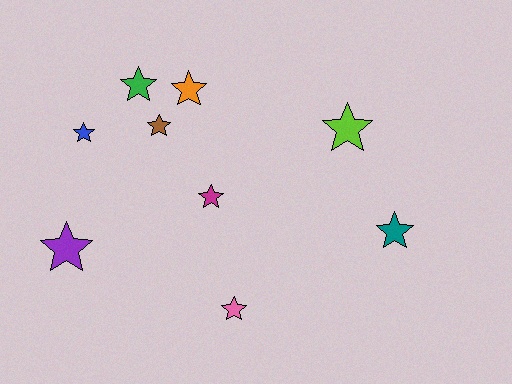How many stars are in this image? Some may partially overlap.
There are 9 stars.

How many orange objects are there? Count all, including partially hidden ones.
There is 1 orange object.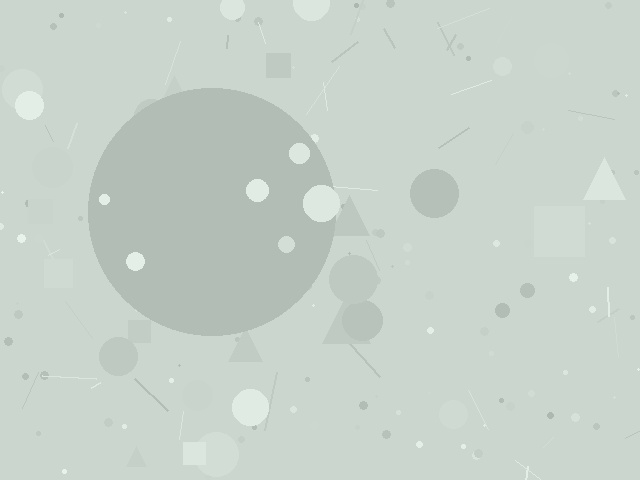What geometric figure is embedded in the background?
A circle is embedded in the background.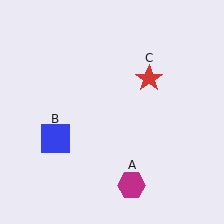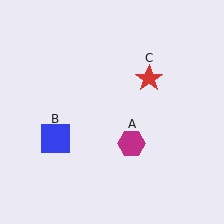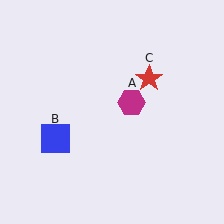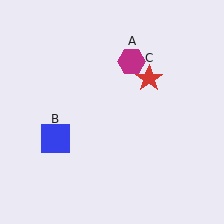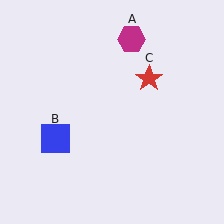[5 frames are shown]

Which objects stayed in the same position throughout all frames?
Blue square (object B) and red star (object C) remained stationary.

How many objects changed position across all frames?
1 object changed position: magenta hexagon (object A).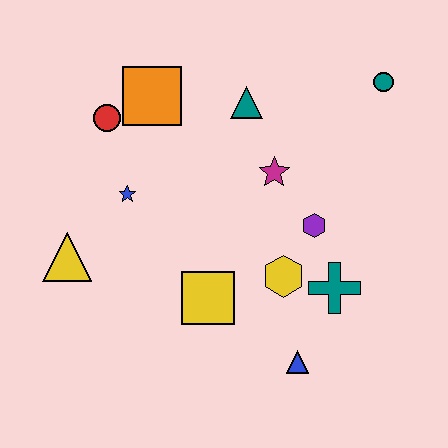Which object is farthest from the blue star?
The teal circle is farthest from the blue star.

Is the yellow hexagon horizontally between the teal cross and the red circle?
Yes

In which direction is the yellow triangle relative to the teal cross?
The yellow triangle is to the left of the teal cross.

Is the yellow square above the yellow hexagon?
No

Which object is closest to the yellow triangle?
The blue star is closest to the yellow triangle.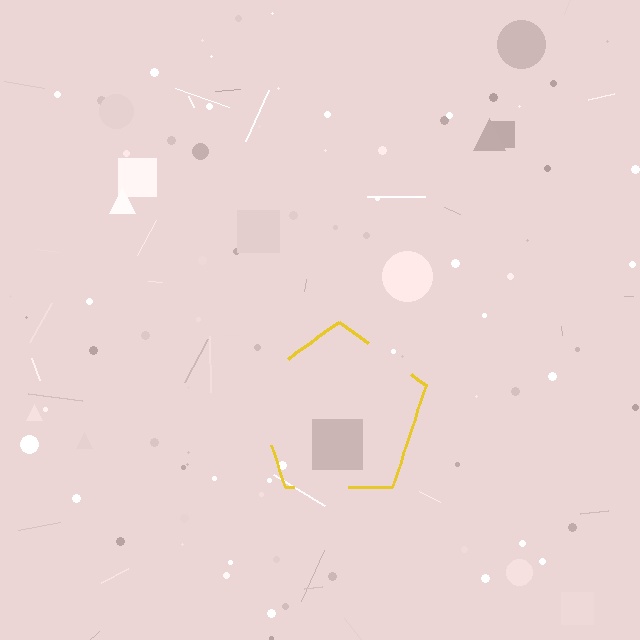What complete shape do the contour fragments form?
The contour fragments form a pentagon.